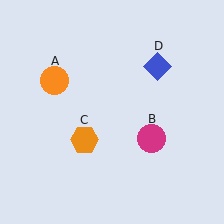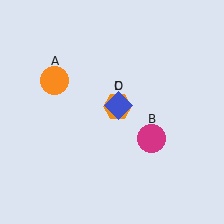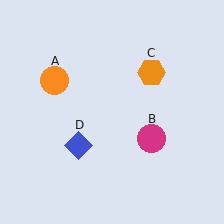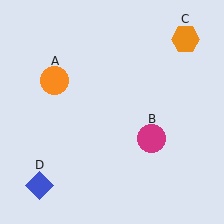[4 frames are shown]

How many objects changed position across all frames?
2 objects changed position: orange hexagon (object C), blue diamond (object D).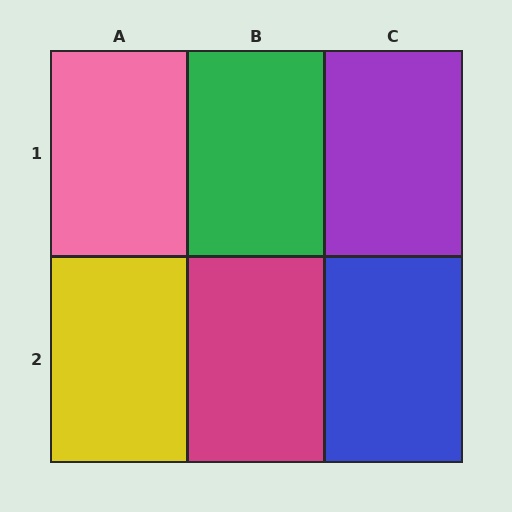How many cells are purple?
1 cell is purple.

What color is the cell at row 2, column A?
Yellow.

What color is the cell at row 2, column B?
Magenta.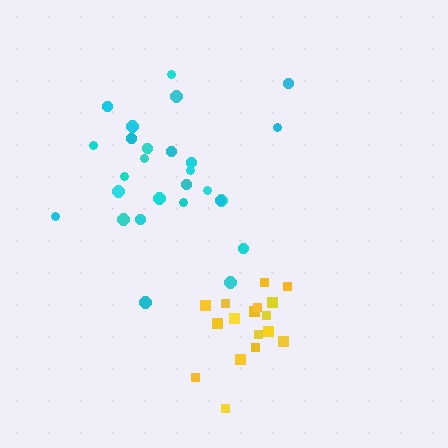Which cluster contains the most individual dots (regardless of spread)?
Cyan (27).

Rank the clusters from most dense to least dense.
yellow, cyan.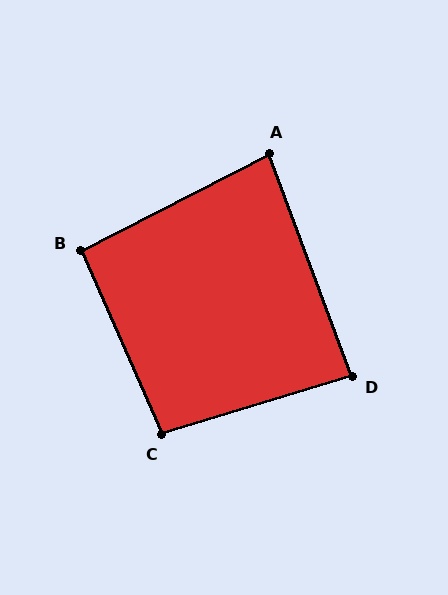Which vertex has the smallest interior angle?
A, at approximately 83 degrees.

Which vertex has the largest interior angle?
C, at approximately 97 degrees.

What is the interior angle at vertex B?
Approximately 93 degrees (approximately right).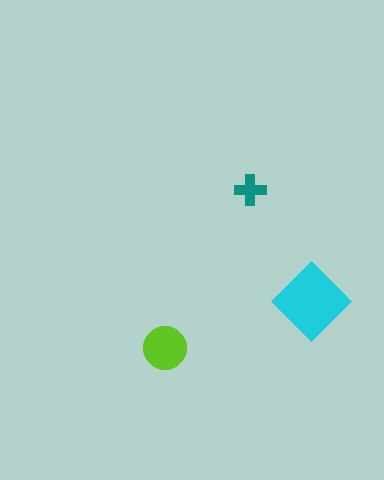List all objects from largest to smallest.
The cyan diamond, the lime circle, the teal cross.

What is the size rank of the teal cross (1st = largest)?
3rd.